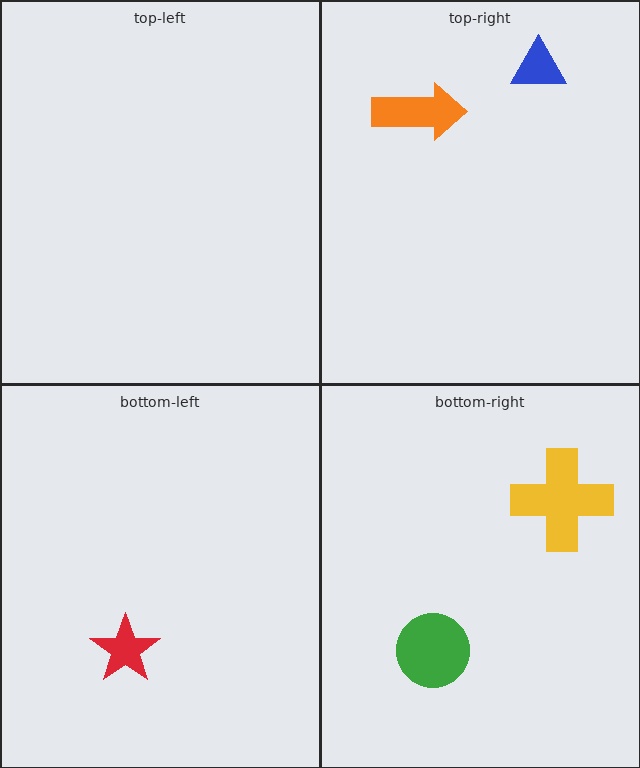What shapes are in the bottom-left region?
The red star.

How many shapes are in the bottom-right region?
2.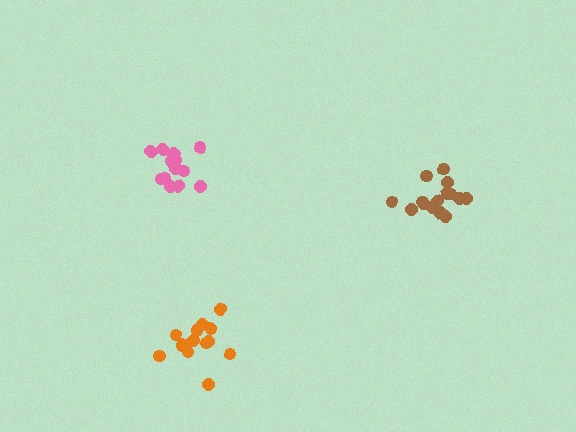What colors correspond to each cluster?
The clusters are colored: brown, pink, orange.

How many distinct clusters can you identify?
There are 3 distinct clusters.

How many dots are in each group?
Group 1: 15 dots, Group 2: 15 dots, Group 3: 14 dots (44 total).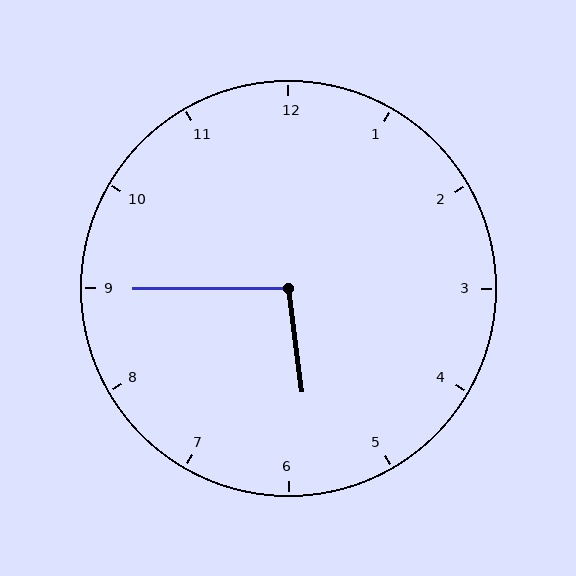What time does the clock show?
5:45.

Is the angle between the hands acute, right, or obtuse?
It is obtuse.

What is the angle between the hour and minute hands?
Approximately 98 degrees.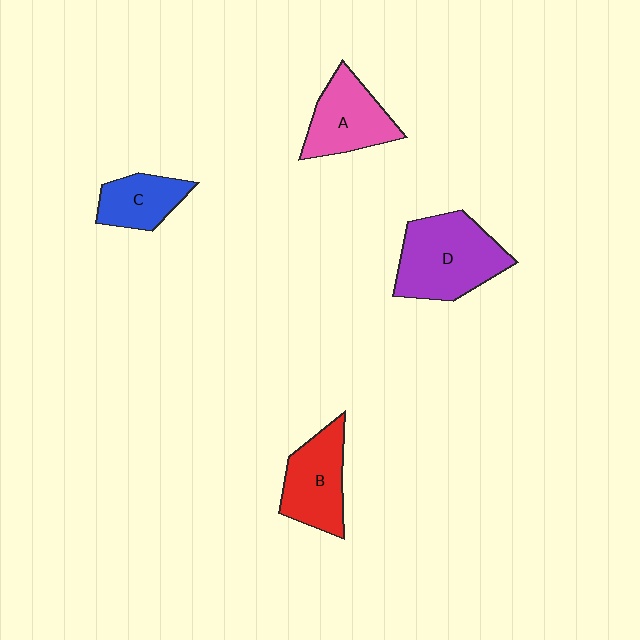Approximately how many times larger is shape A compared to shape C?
Approximately 1.3 times.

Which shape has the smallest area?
Shape C (blue).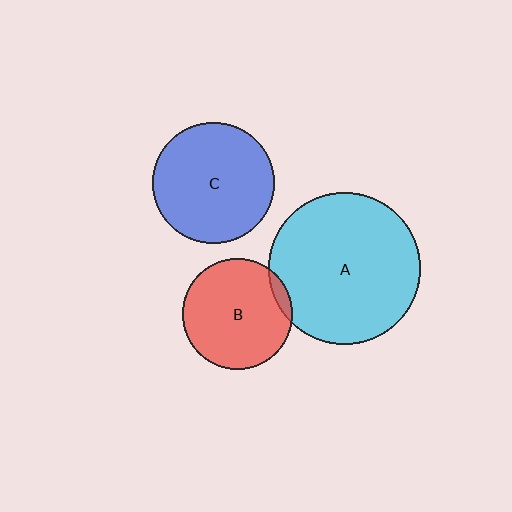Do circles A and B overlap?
Yes.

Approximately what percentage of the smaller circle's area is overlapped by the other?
Approximately 5%.